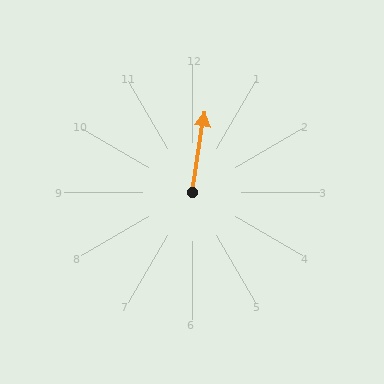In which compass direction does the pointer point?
North.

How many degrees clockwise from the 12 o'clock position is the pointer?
Approximately 9 degrees.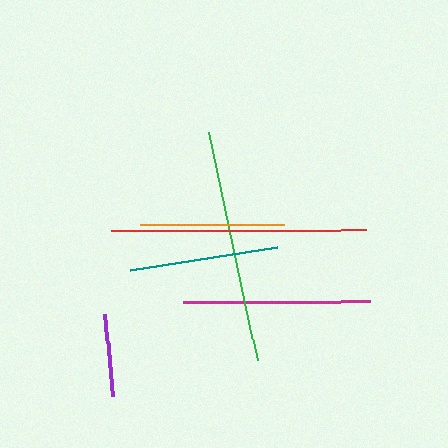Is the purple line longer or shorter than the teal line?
The teal line is longer than the purple line.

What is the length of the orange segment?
The orange segment is approximately 144 pixels long.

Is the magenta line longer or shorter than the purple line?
The magenta line is longer than the purple line.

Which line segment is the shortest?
The purple line is the shortest at approximately 83 pixels.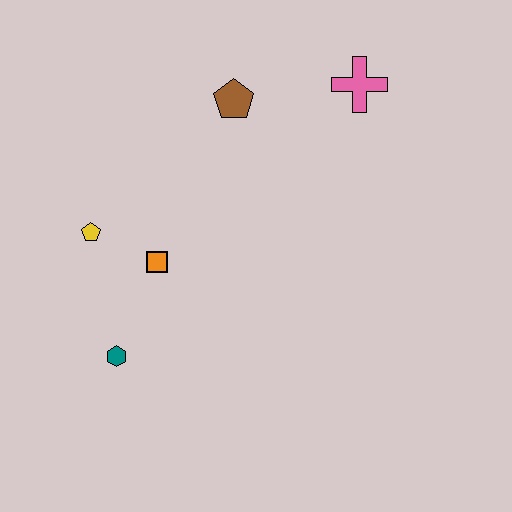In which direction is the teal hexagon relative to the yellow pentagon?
The teal hexagon is below the yellow pentagon.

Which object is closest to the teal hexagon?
The orange square is closest to the teal hexagon.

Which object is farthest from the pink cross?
The teal hexagon is farthest from the pink cross.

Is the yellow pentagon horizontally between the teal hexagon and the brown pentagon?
No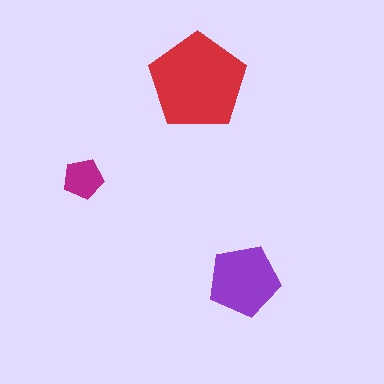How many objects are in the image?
There are 3 objects in the image.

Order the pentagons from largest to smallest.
the red one, the purple one, the magenta one.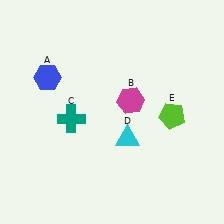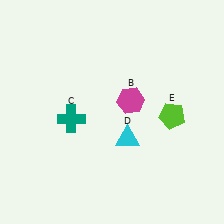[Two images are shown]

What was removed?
The blue hexagon (A) was removed in Image 2.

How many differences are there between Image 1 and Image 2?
There is 1 difference between the two images.